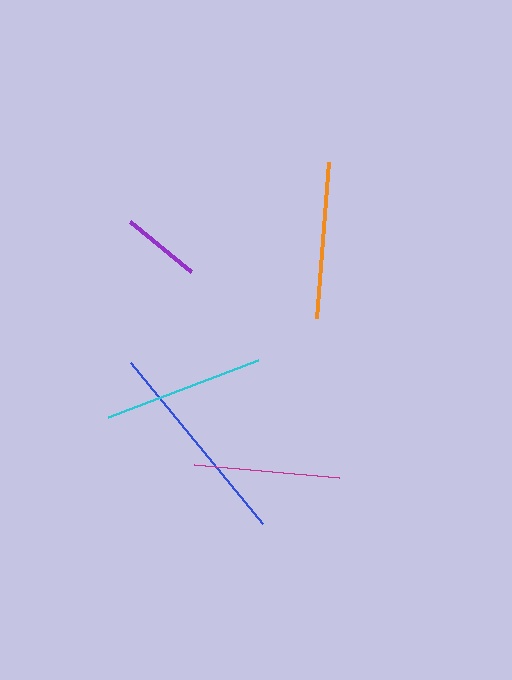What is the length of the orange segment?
The orange segment is approximately 156 pixels long.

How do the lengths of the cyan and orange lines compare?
The cyan and orange lines are approximately the same length.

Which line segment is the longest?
The blue line is the longest at approximately 208 pixels.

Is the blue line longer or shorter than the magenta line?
The blue line is longer than the magenta line.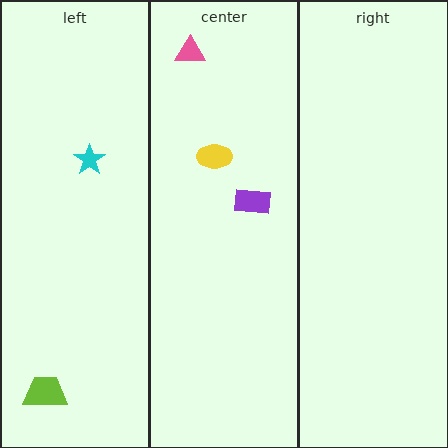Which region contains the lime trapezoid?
The left region.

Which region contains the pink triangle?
The center region.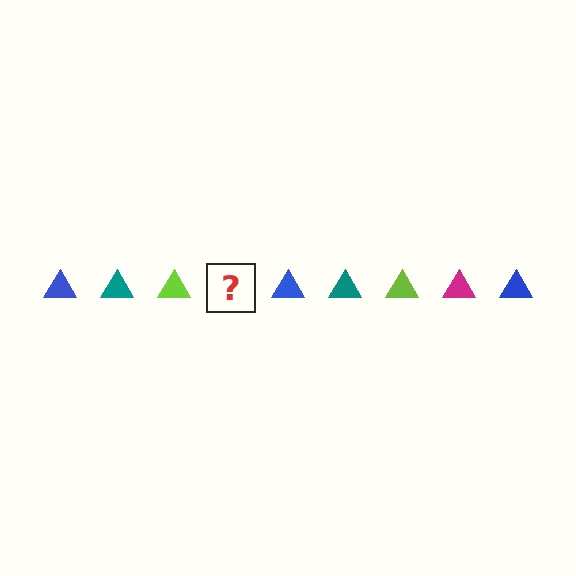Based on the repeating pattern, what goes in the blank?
The blank should be a magenta triangle.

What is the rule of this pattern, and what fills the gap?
The rule is that the pattern cycles through blue, teal, lime, magenta triangles. The gap should be filled with a magenta triangle.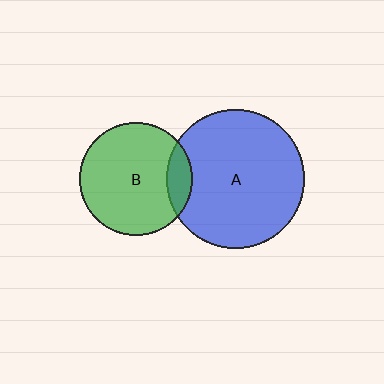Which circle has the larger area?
Circle A (blue).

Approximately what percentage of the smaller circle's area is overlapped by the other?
Approximately 15%.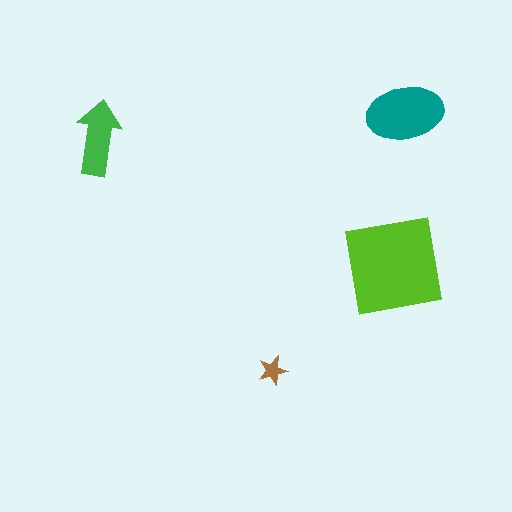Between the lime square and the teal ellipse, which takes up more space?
The lime square.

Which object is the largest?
The lime square.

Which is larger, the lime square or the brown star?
The lime square.